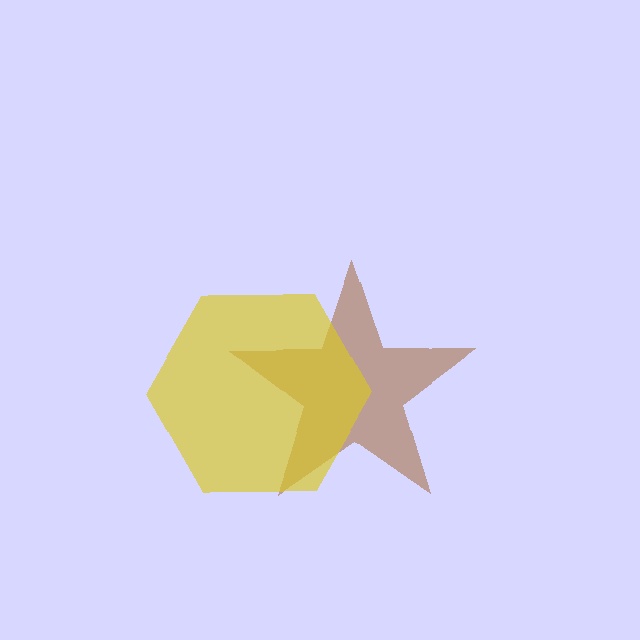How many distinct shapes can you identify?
There are 2 distinct shapes: a brown star, a yellow hexagon.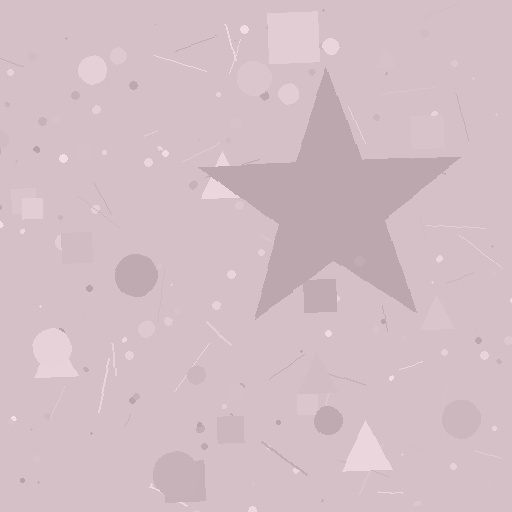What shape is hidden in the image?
A star is hidden in the image.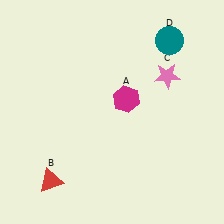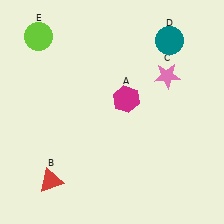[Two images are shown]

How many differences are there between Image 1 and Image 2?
There is 1 difference between the two images.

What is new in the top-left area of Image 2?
A lime circle (E) was added in the top-left area of Image 2.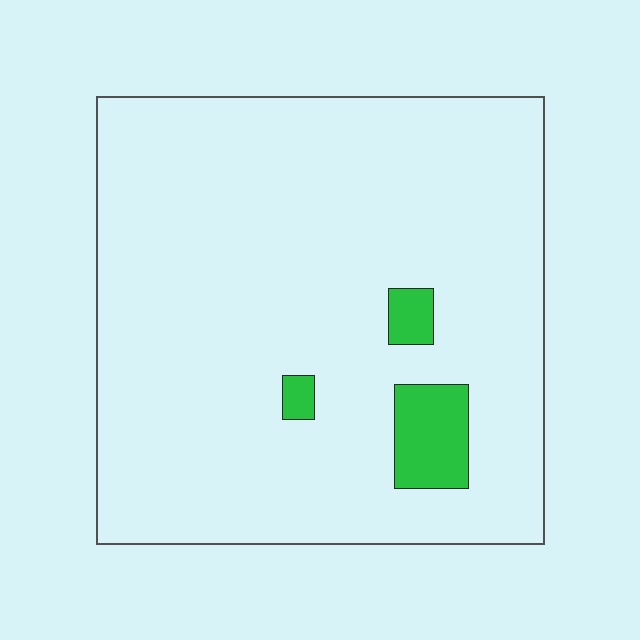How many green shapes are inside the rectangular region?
3.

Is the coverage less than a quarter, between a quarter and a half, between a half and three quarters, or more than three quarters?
Less than a quarter.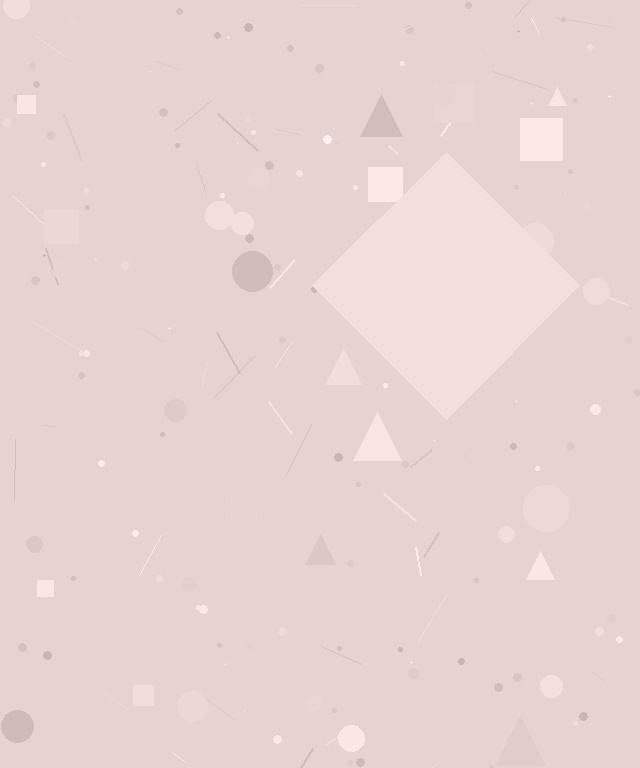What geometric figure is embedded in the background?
A diamond is embedded in the background.